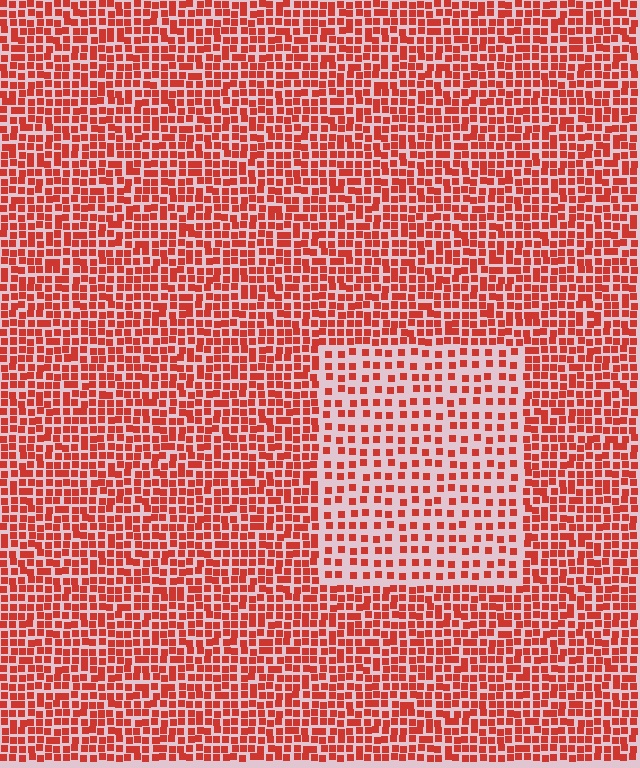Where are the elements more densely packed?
The elements are more densely packed outside the rectangle boundary.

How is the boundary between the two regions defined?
The boundary is defined by a change in element density (approximately 2.0x ratio). All elements are the same color, size, and shape.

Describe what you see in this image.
The image contains small red elements arranged at two different densities. A rectangle-shaped region is visible where the elements are less densely packed than the surrounding area.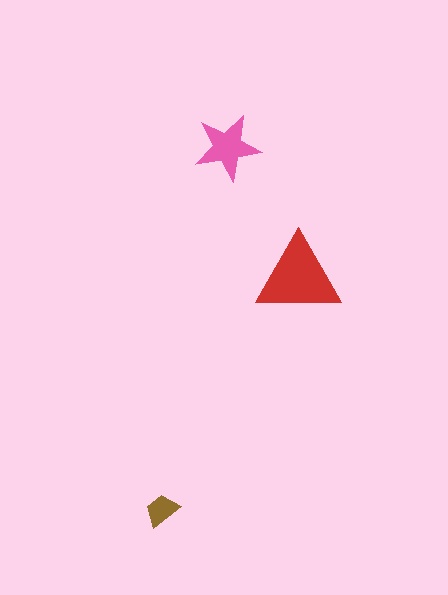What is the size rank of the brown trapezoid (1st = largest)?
3rd.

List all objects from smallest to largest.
The brown trapezoid, the pink star, the red triangle.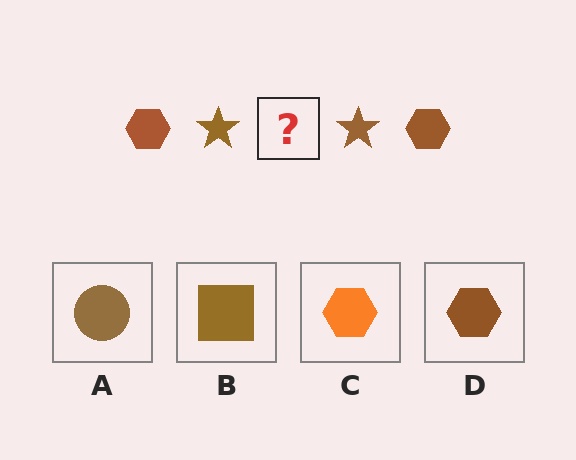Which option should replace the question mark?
Option D.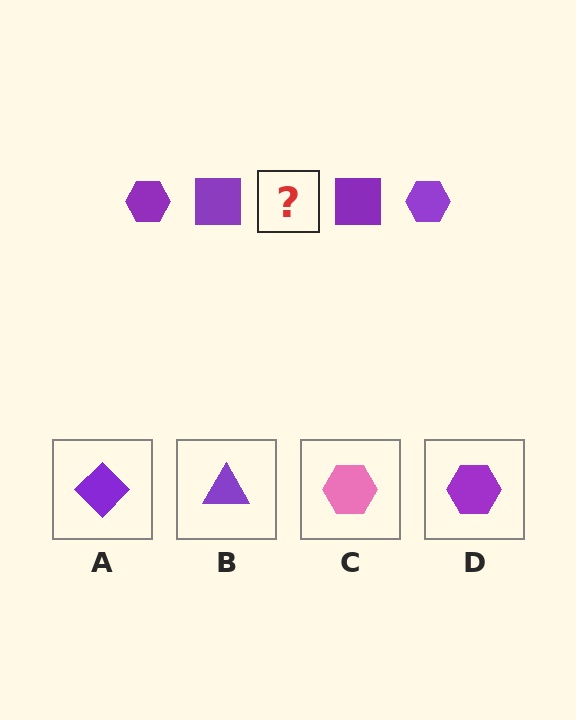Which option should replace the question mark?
Option D.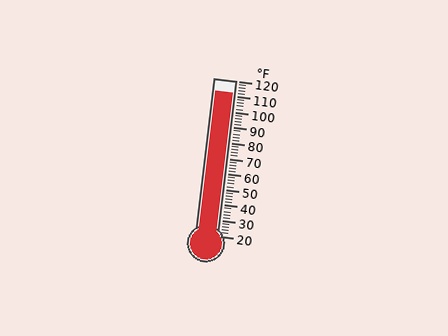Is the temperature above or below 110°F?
The temperature is above 110°F.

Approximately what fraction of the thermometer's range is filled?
The thermometer is filled to approximately 90% of its range.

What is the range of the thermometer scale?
The thermometer scale ranges from 20°F to 120°F.